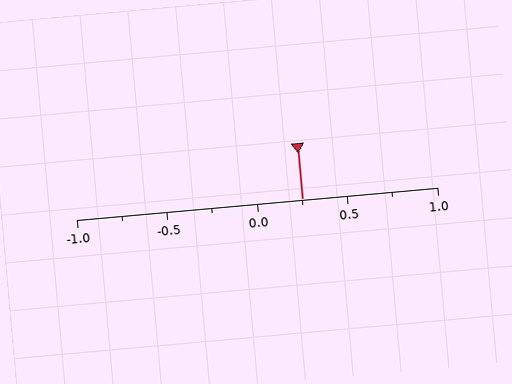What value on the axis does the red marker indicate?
The marker indicates approximately 0.25.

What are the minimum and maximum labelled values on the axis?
The axis runs from -1.0 to 1.0.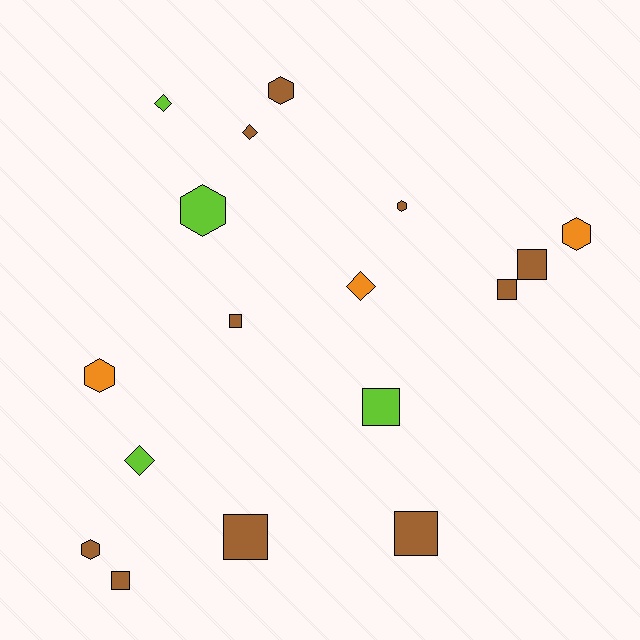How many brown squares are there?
There are 6 brown squares.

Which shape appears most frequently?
Square, with 7 objects.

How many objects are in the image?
There are 17 objects.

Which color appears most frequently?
Brown, with 10 objects.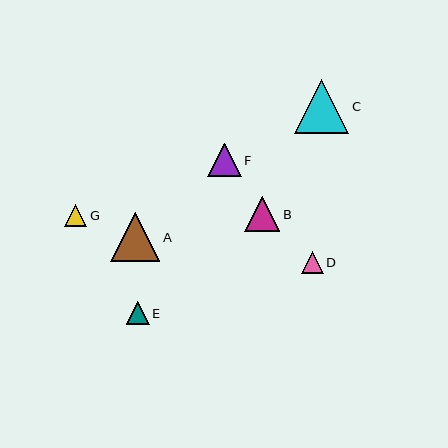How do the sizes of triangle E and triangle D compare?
Triangle E and triangle D are approximately the same size.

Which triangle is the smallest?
Triangle D is the smallest with a size of approximately 22 pixels.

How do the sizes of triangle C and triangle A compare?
Triangle C and triangle A are approximately the same size.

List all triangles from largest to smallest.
From largest to smallest: C, A, B, F, E, G, D.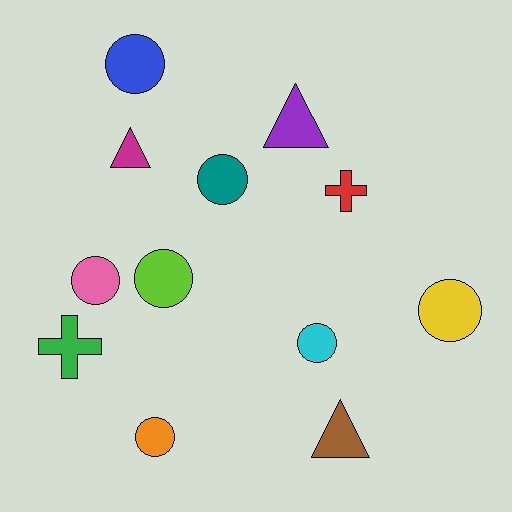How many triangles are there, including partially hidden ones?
There are 3 triangles.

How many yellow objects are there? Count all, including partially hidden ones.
There is 1 yellow object.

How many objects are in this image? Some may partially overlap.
There are 12 objects.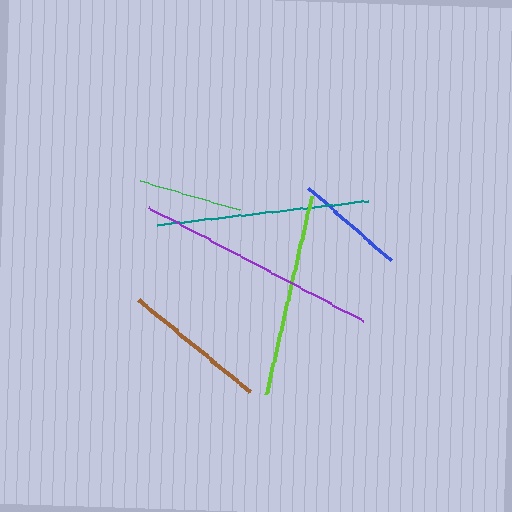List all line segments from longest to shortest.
From longest to shortest: purple, teal, lime, brown, blue, green.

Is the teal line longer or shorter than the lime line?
The teal line is longer than the lime line.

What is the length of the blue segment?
The blue segment is approximately 110 pixels long.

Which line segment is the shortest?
The green line is the shortest at approximately 103 pixels.